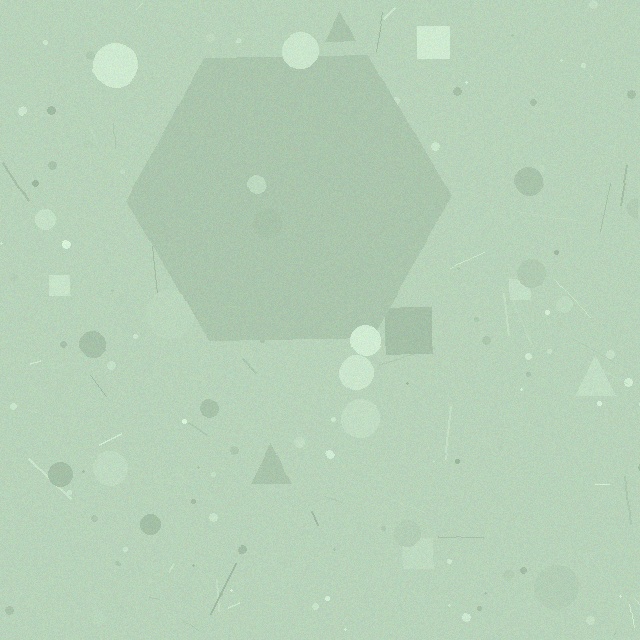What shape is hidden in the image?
A hexagon is hidden in the image.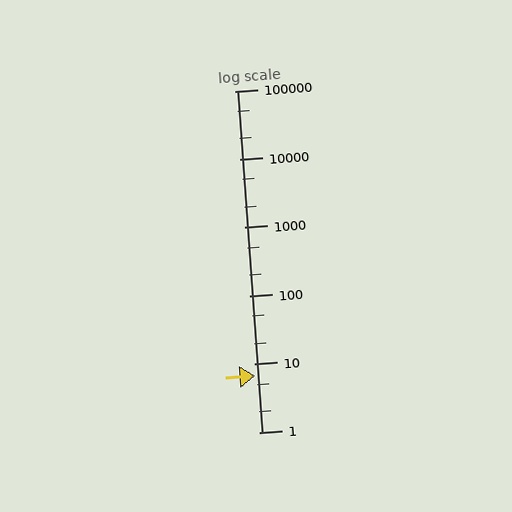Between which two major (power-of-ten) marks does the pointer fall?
The pointer is between 1 and 10.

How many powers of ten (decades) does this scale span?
The scale spans 5 decades, from 1 to 100000.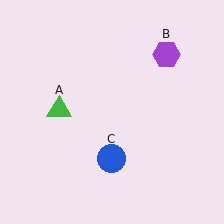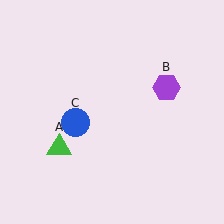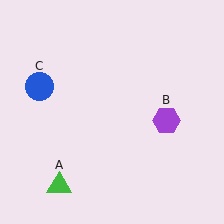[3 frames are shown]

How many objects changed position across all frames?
3 objects changed position: green triangle (object A), purple hexagon (object B), blue circle (object C).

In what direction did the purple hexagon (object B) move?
The purple hexagon (object B) moved down.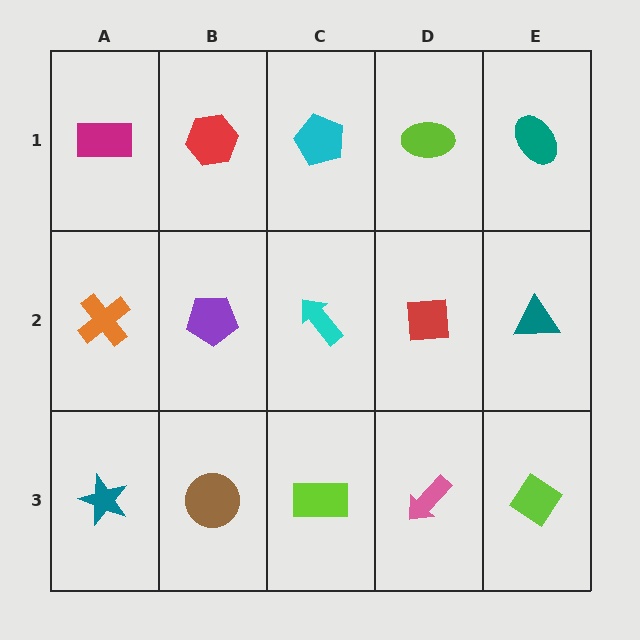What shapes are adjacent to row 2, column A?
A magenta rectangle (row 1, column A), a teal star (row 3, column A), a purple pentagon (row 2, column B).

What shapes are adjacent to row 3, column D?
A red square (row 2, column D), a lime rectangle (row 3, column C), a lime diamond (row 3, column E).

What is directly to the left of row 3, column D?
A lime rectangle.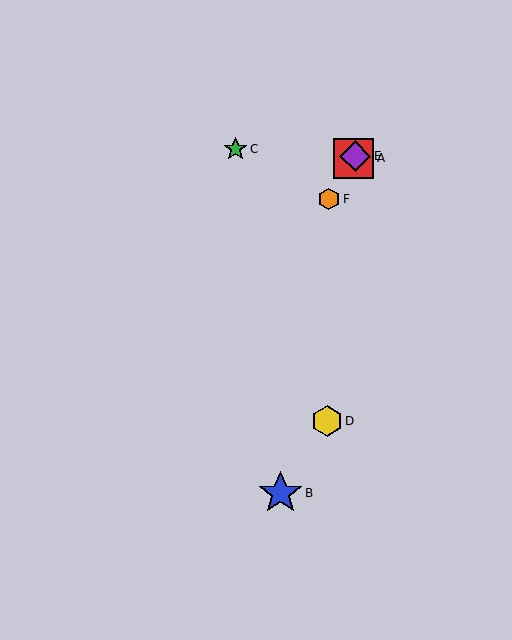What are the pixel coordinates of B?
Object B is at (280, 493).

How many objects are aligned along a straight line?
3 objects (A, E, F) are aligned along a straight line.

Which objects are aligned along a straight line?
Objects A, E, F are aligned along a straight line.